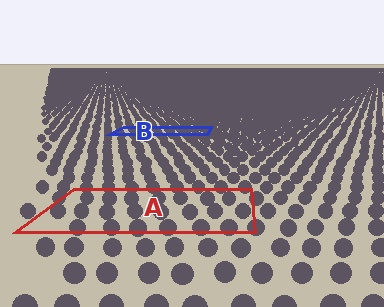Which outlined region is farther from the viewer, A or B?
Region B is farther from the viewer — the texture elements inside it appear smaller and more densely packed.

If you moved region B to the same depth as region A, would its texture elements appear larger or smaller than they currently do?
They would appear larger. At a closer depth, the same texture elements are projected at a bigger on-screen size.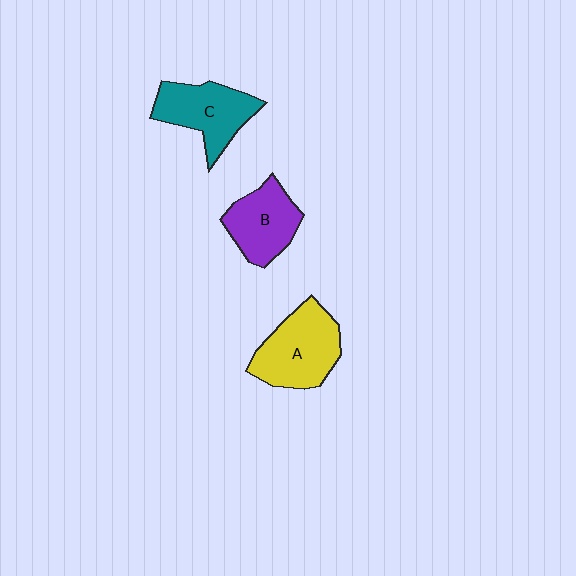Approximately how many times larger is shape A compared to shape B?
Approximately 1.3 times.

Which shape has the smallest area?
Shape B (purple).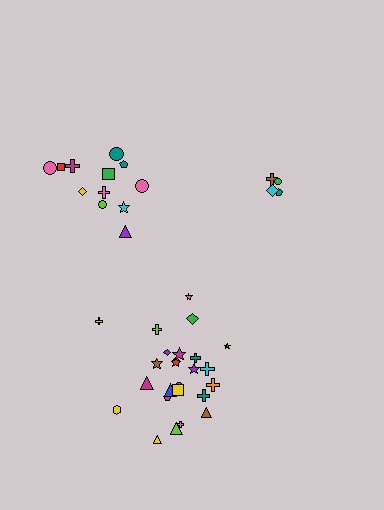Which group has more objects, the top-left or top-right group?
The top-left group.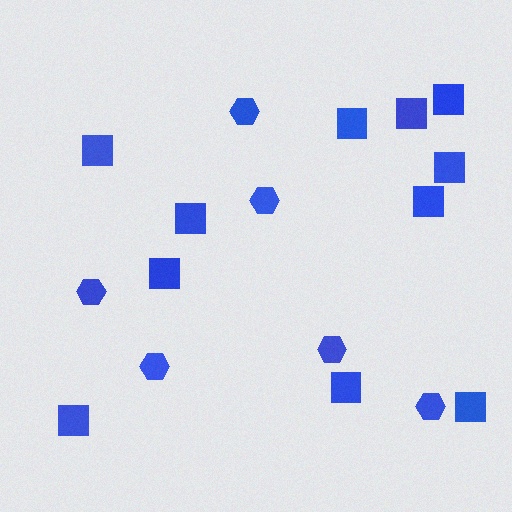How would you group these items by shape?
There are 2 groups: one group of squares (11) and one group of hexagons (6).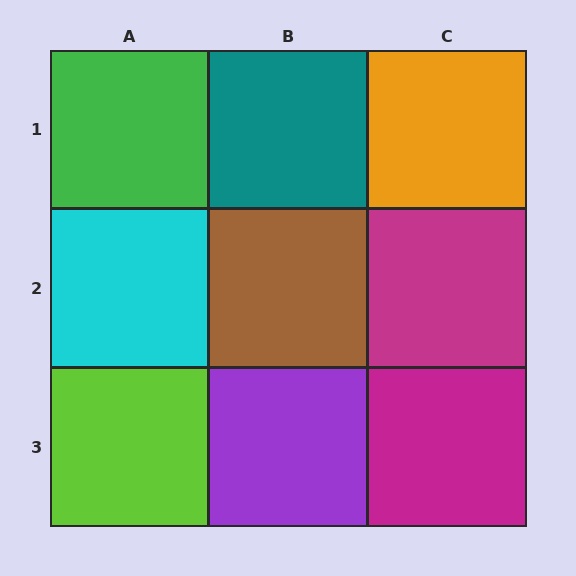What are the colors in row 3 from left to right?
Lime, purple, magenta.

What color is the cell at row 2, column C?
Magenta.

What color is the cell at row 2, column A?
Cyan.